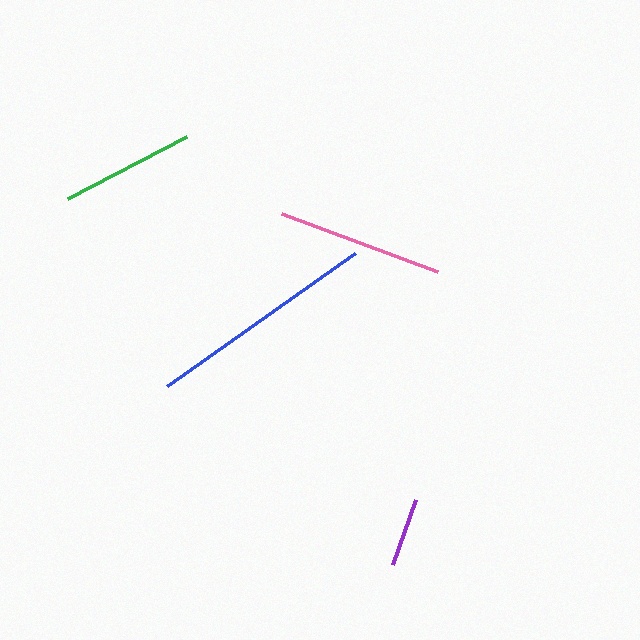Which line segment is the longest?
The blue line is the longest at approximately 231 pixels.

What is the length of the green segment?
The green segment is approximately 134 pixels long.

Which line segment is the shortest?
The purple line is the shortest at approximately 69 pixels.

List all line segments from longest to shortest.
From longest to shortest: blue, pink, green, purple.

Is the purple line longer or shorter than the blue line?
The blue line is longer than the purple line.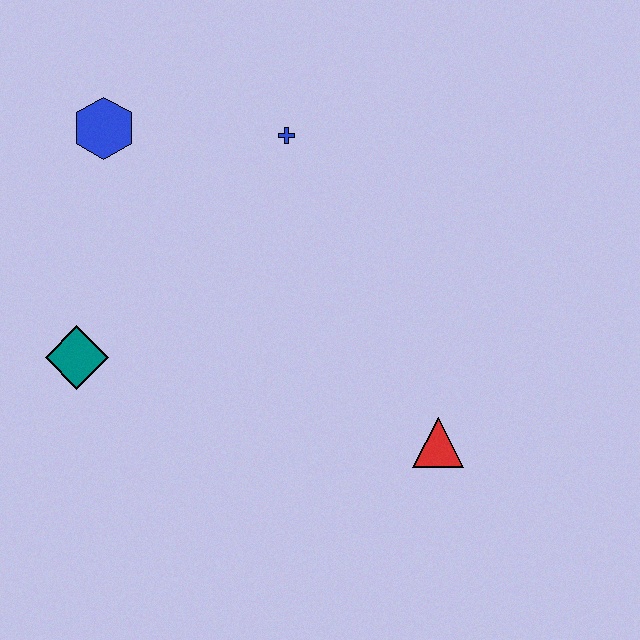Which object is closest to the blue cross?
The blue hexagon is closest to the blue cross.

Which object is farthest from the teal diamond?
The red triangle is farthest from the teal diamond.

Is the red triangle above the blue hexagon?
No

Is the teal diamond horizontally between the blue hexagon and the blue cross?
No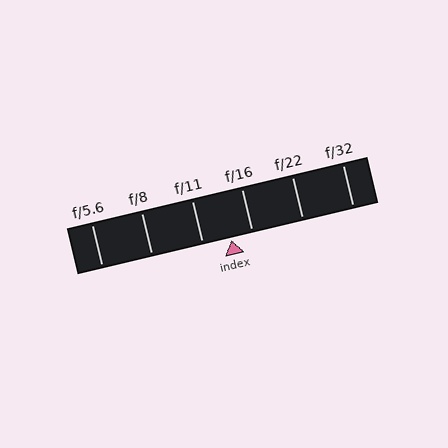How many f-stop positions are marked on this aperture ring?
There are 6 f-stop positions marked.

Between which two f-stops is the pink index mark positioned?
The index mark is between f/11 and f/16.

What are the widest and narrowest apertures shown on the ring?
The widest aperture shown is f/5.6 and the narrowest is f/32.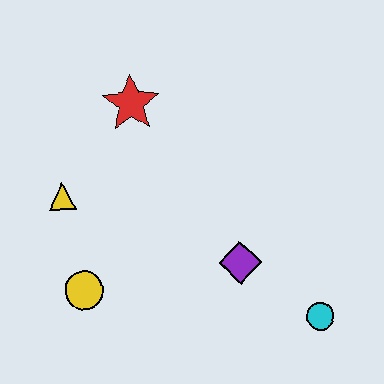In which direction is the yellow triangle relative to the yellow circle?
The yellow triangle is above the yellow circle.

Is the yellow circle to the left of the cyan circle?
Yes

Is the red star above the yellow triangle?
Yes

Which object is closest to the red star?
The yellow triangle is closest to the red star.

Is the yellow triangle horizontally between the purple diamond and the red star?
No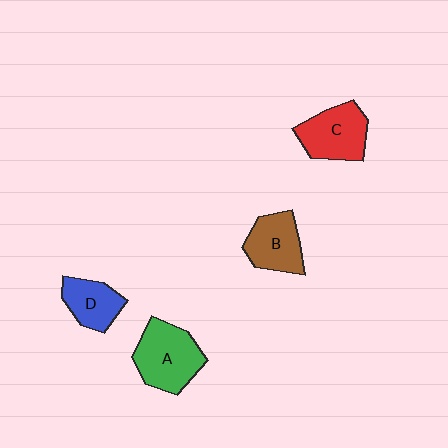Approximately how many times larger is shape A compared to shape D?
Approximately 1.5 times.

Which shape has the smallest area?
Shape D (blue).